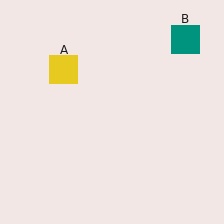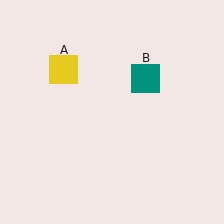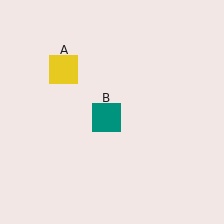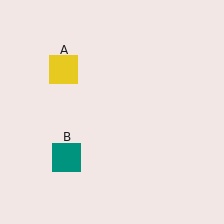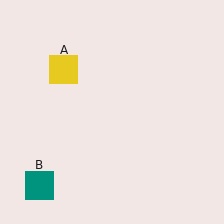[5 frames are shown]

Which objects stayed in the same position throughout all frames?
Yellow square (object A) remained stationary.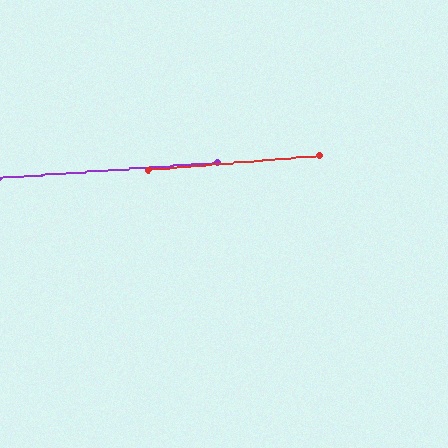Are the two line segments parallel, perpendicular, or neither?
Parallel — their directions differ by only 0.8°.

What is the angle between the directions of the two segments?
Approximately 1 degree.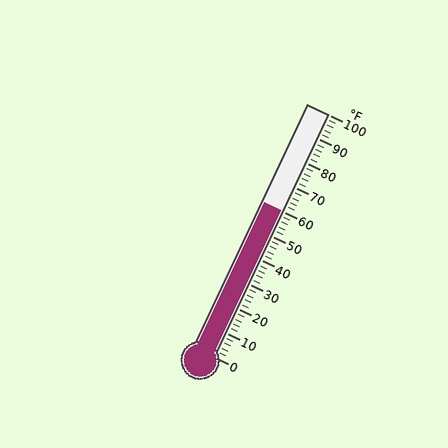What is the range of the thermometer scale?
The thermometer scale ranges from 0°F to 100°F.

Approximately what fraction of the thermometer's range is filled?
The thermometer is filled to approximately 60% of its range.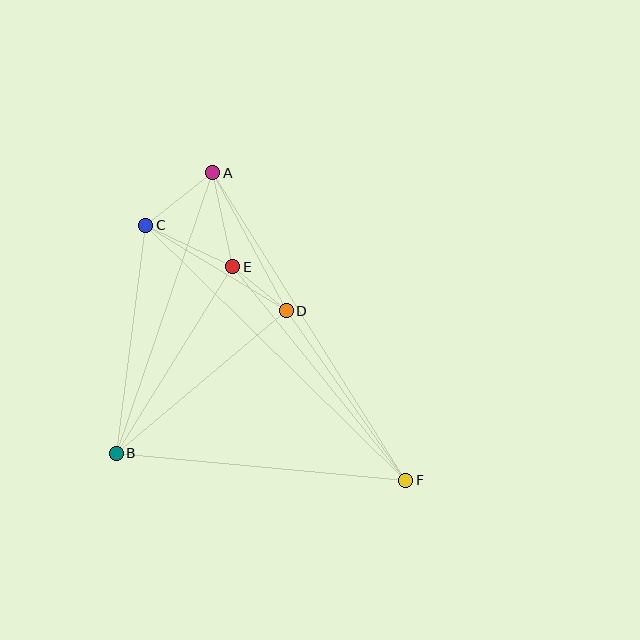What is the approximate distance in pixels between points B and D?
The distance between B and D is approximately 222 pixels.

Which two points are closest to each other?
Points D and E are closest to each other.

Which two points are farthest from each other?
Points C and F are farthest from each other.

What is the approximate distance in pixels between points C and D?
The distance between C and D is approximately 164 pixels.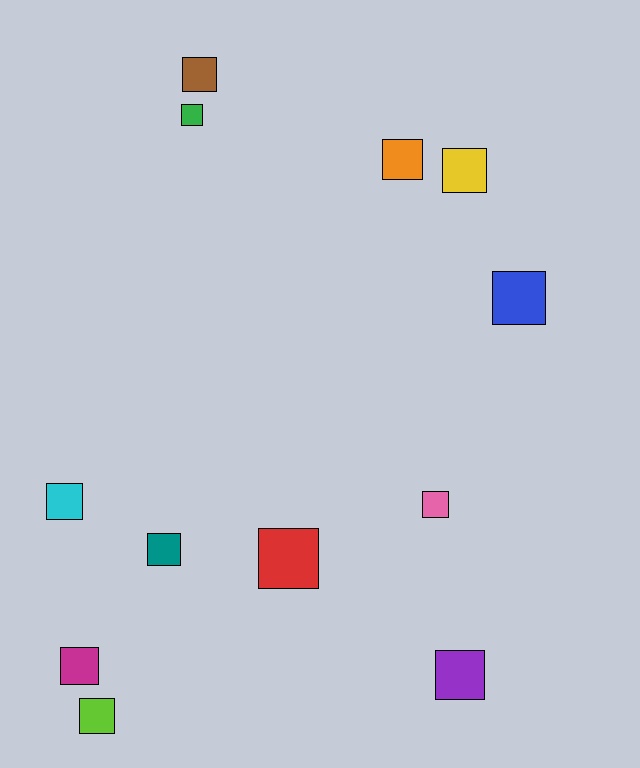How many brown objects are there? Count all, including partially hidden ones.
There is 1 brown object.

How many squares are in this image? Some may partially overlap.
There are 12 squares.